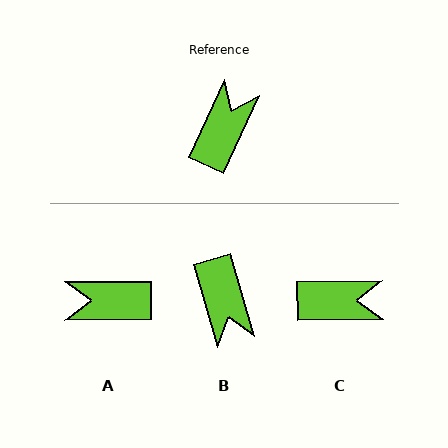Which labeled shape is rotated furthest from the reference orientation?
B, about 139 degrees away.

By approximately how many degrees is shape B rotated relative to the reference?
Approximately 139 degrees clockwise.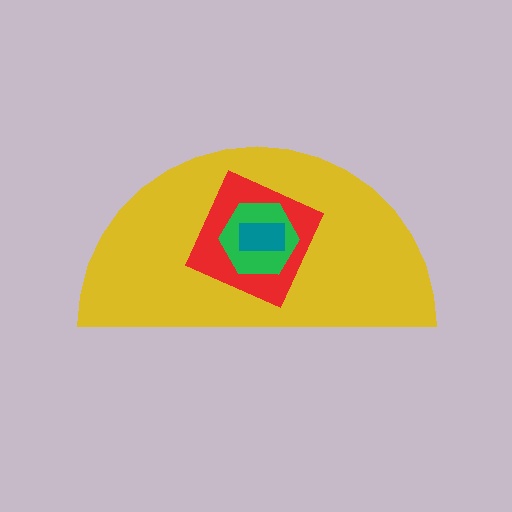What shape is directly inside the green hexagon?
The teal rectangle.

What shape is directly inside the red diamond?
The green hexagon.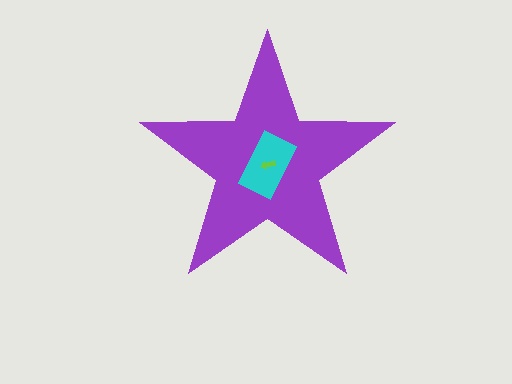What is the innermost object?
The lime arrow.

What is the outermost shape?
The purple star.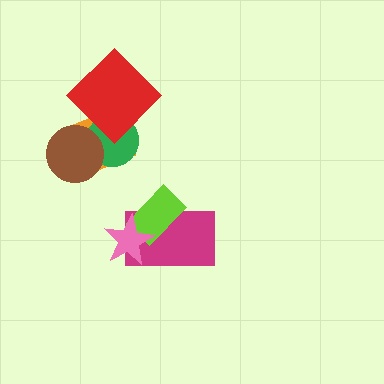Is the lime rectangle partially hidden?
Yes, it is partially covered by another shape.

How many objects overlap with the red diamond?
2 objects overlap with the red diamond.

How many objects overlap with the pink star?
2 objects overlap with the pink star.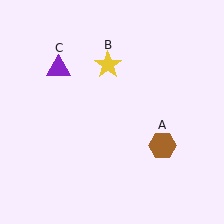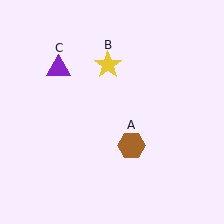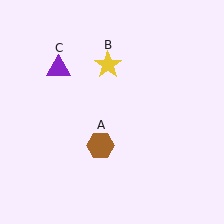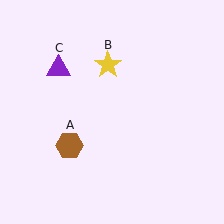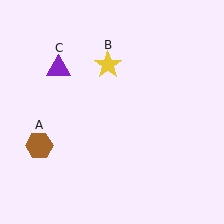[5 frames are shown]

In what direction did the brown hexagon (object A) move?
The brown hexagon (object A) moved left.